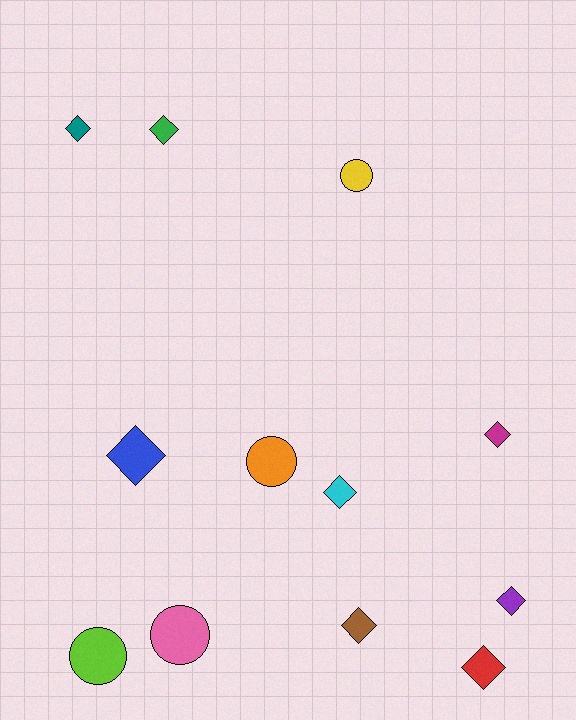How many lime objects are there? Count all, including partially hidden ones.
There is 1 lime object.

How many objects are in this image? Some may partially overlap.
There are 12 objects.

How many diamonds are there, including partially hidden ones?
There are 8 diamonds.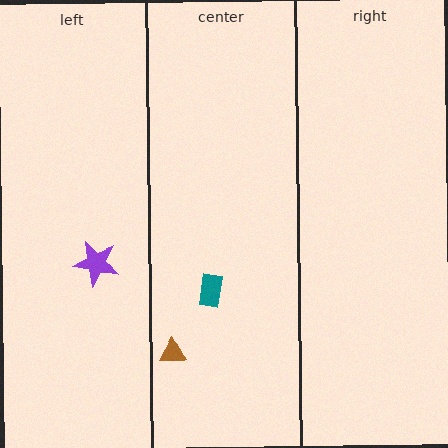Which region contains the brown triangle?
The center region.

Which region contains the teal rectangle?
The center region.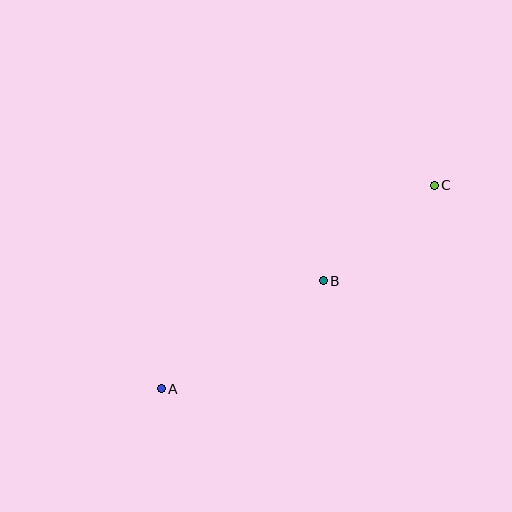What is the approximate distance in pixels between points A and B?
The distance between A and B is approximately 195 pixels.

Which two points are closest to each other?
Points B and C are closest to each other.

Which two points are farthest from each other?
Points A and C are farthest from each other.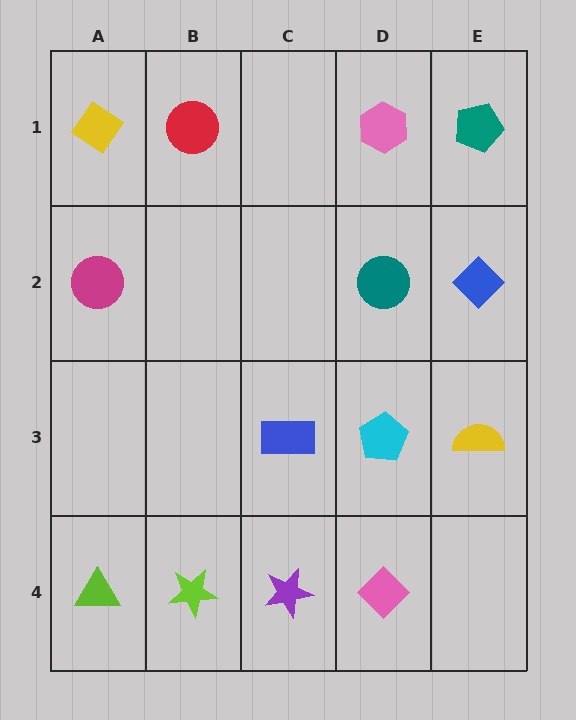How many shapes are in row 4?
4 shapes.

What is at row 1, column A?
A yellow diamond.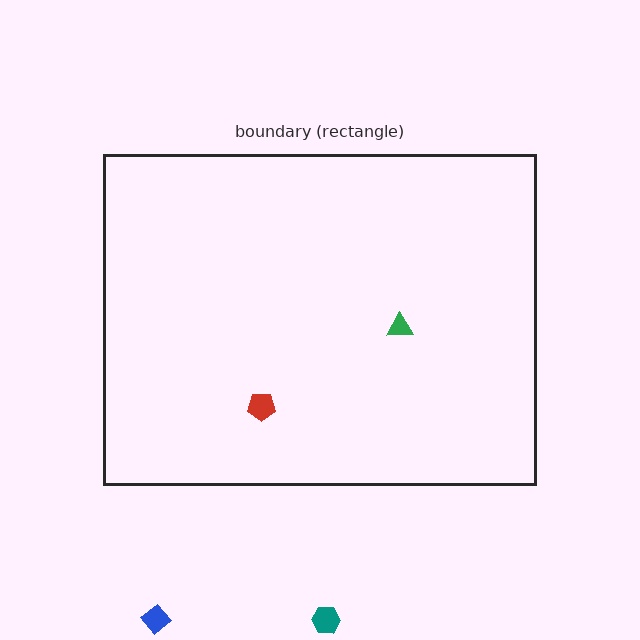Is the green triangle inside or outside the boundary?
Inside.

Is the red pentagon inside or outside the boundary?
Inside.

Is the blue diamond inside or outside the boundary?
Outside.